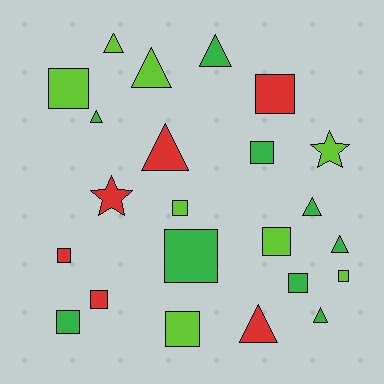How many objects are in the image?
There are 23 objects.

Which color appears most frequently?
Green, with 9 objects.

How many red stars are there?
There is 1 red star.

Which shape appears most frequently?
Square, with 12 objects.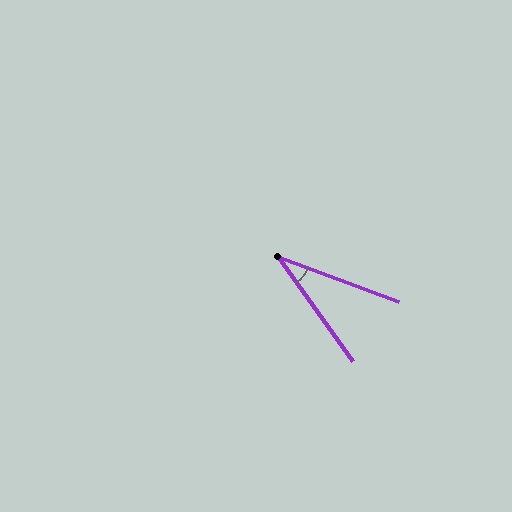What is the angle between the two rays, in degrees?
Approximately 34 degrees.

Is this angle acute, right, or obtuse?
It is acute.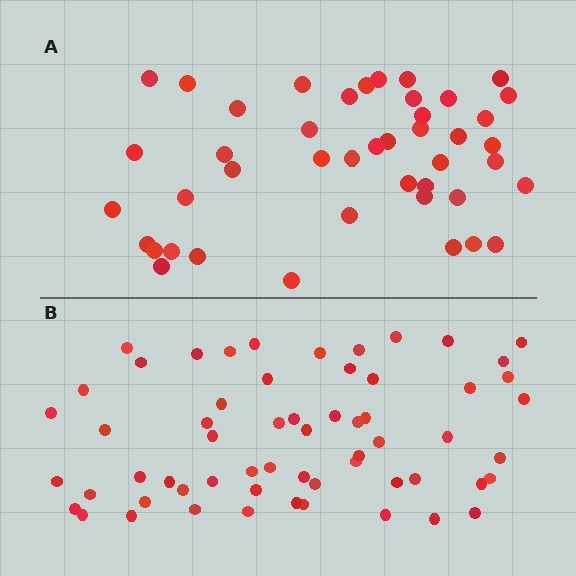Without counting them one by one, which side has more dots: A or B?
Region B (the bottom region) has more dots.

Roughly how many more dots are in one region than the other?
Region B has approximately 15 more dots than region A.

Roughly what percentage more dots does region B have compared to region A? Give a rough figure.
About 35% more.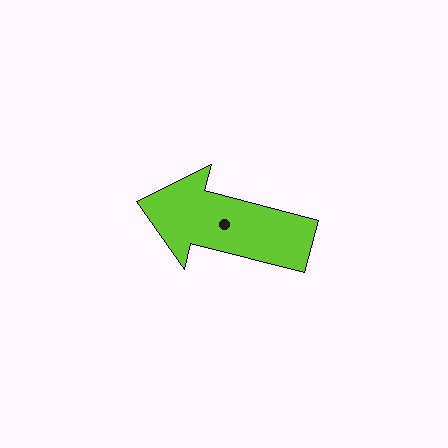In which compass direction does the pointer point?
West.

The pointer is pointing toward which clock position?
Roughly 9 o'clock.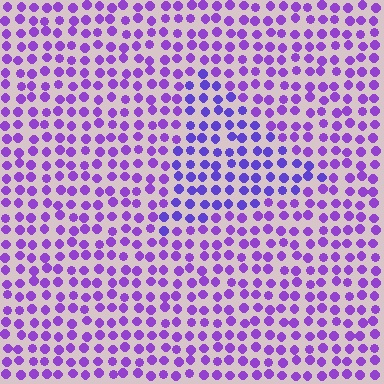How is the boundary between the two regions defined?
The boundary is defined purely by a slight shift in hue (about 23 degrees). Spacing, size, and orientation are identical on both sides.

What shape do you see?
I see a triangle.